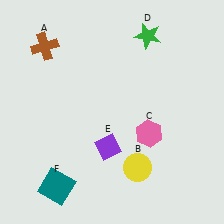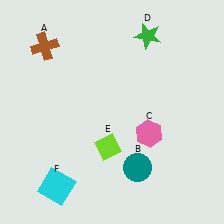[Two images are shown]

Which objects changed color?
B changed from yellow to teal. E changed from purple to lime. F changed from teal to cyan.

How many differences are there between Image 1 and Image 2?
There are 3 differences between the two images.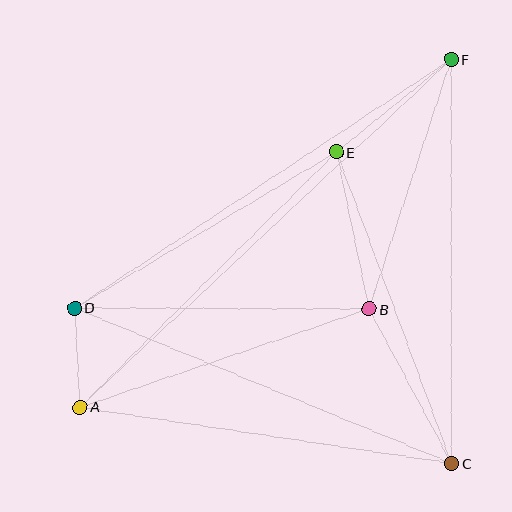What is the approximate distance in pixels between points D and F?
The distance between D and F is approximately 451 pixels.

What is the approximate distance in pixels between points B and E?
The distance between B and E is approximately 161 pixels.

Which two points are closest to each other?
Points A and D are closest to each other.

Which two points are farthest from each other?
Points A and F are farthest from each other.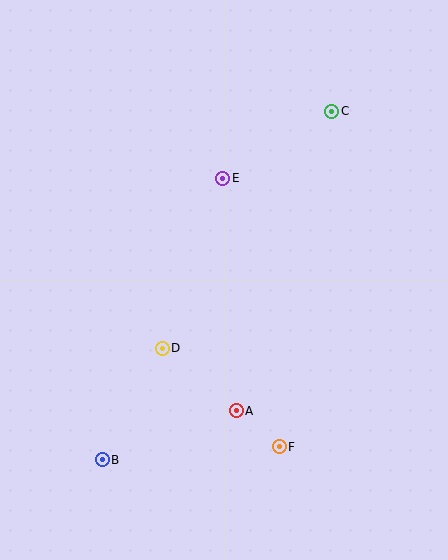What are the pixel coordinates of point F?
Point F is at (279, 447).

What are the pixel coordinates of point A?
Point A is at (236, 411).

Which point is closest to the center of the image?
Point D at (162, 348) is closest to the center.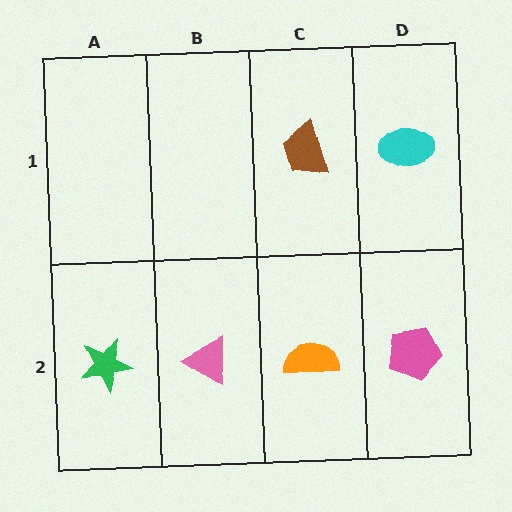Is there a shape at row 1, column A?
No, that cell is empty.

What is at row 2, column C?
An orange semicircle.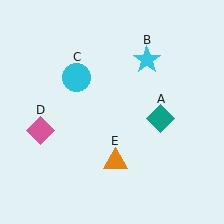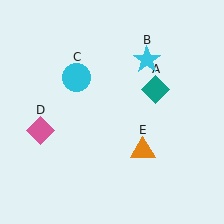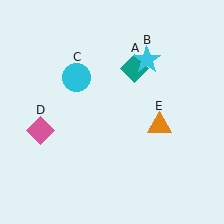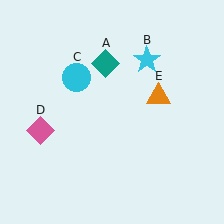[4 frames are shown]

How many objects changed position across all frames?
2 objects changed position: teal diamond (object A), orange triangle (object E).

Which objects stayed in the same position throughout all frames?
Cyan star (object B) and cyan circle (object C) and pink diamond (object D) remained stationary.